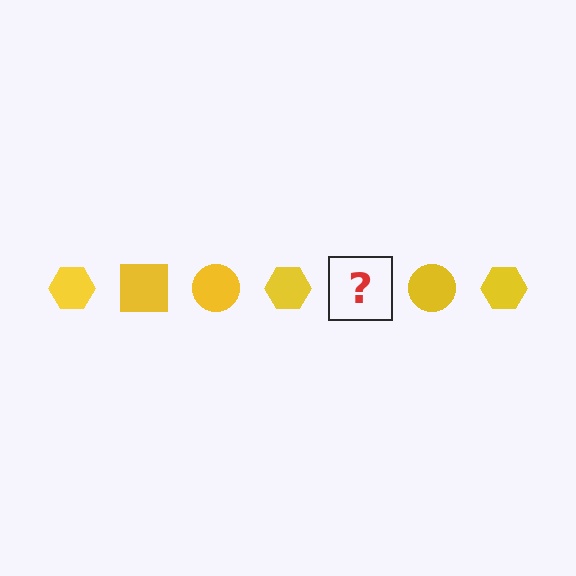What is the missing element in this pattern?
The missing element is a yellow square.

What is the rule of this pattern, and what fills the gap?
The rule is that the pattern cycles through hexagon, square, circle shapes in yellow. The gap should be filled with a yellow square.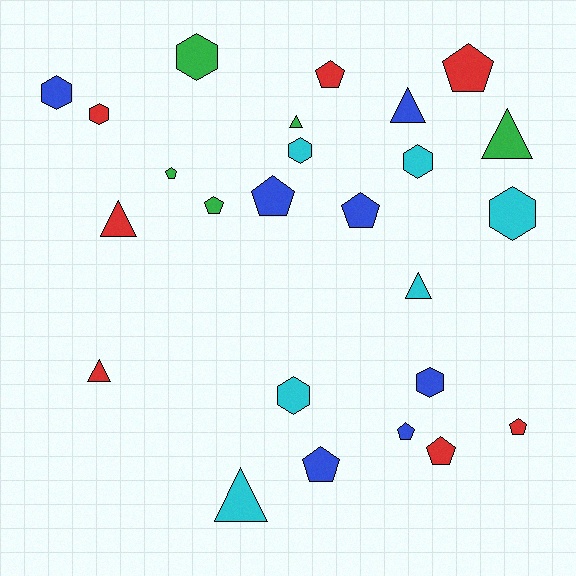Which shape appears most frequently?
Pentagon, with 10 objects.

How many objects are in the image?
There are 25 objects.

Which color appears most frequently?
Red, with 7 objects.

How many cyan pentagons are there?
There are no cyan pentagons.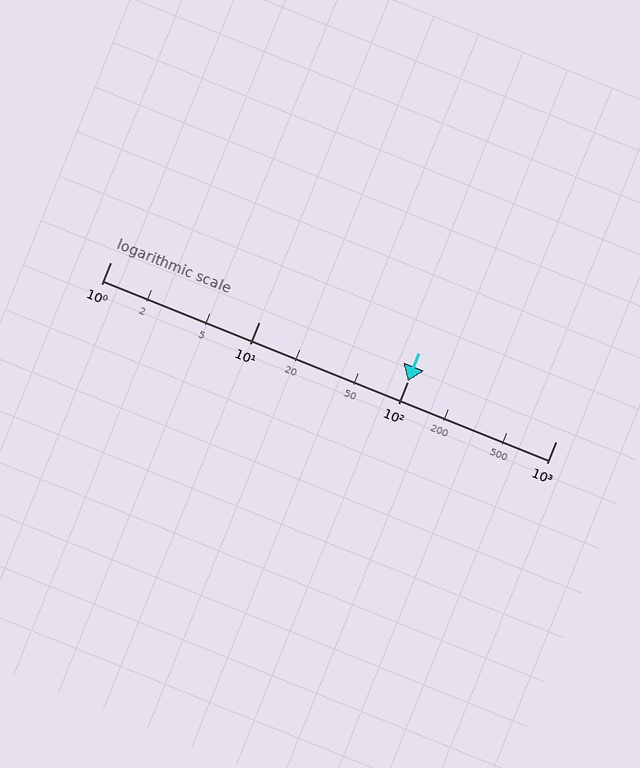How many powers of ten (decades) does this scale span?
The scale spans 3 decades, from 1 to 1000.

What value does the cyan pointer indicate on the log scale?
The pointer indicates approximately 100.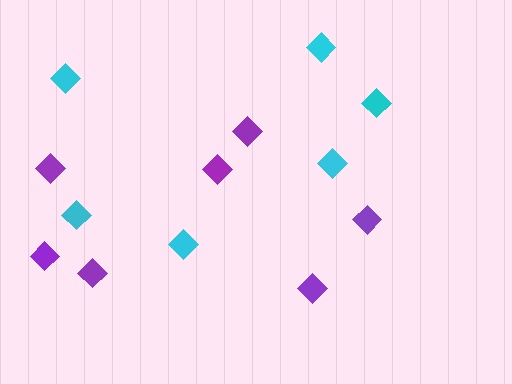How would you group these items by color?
There are 2 groups: one group of purple diamonds (7) and one group of cyan diamonds (6).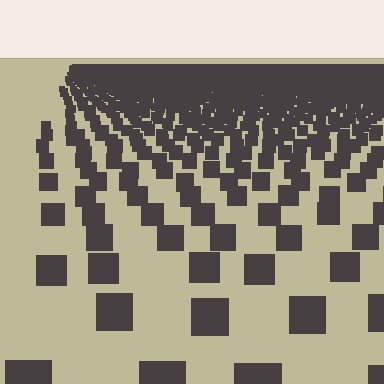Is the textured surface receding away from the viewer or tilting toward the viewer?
The surface is receding away from the viewer. Texture elements get smaller and denser toward the top.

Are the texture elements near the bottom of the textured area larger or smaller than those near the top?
Larger. Near the bottom, elements are closer to the viewer and appear at a bigger on-screen size.